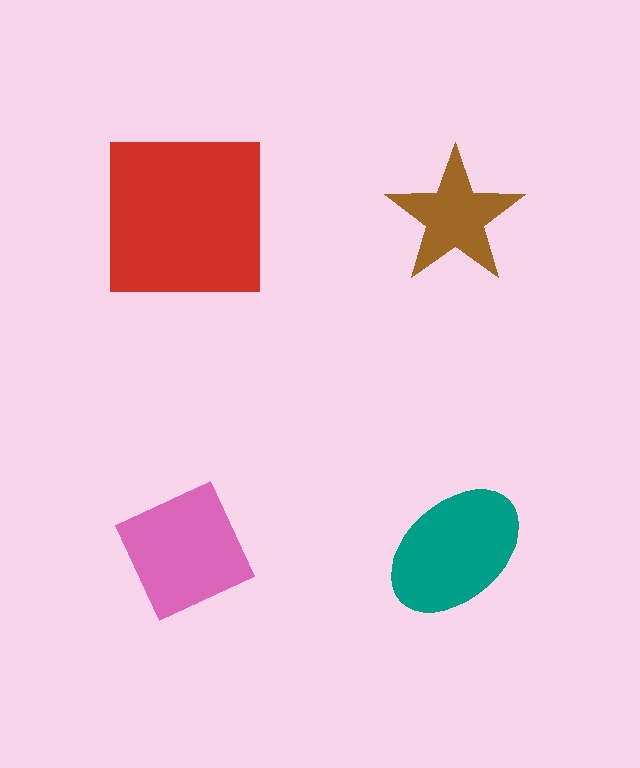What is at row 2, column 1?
A pink diamond.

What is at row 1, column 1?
A red square.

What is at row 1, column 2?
A brown star.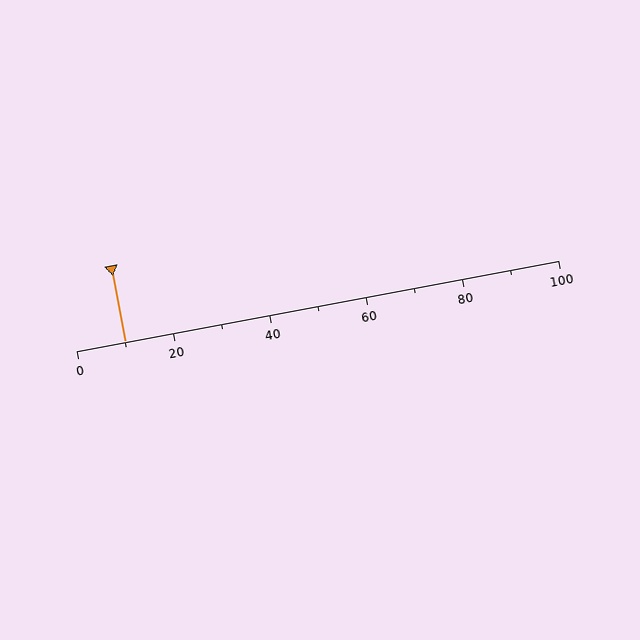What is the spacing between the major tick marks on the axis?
The major ticks are spaced 20 apart.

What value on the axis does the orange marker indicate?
The marker indicates approximately 10.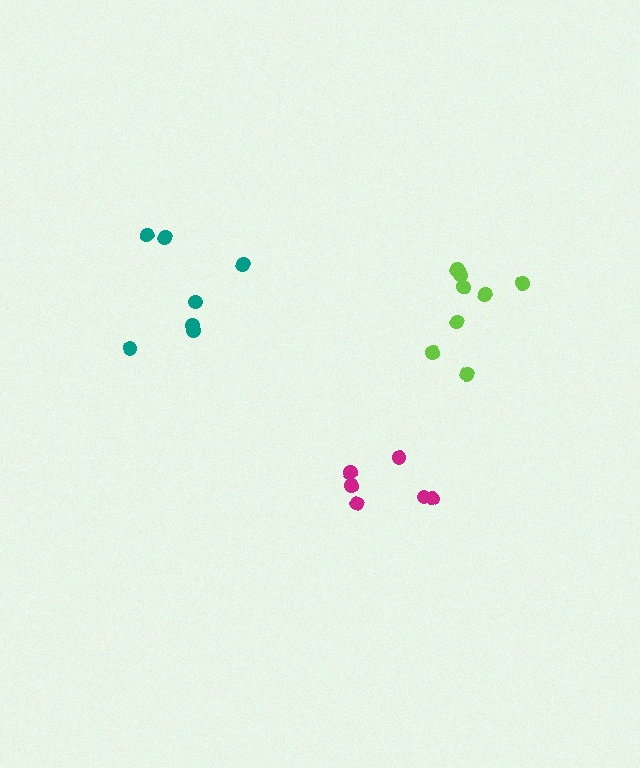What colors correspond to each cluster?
The clusters are colored: lime, magenta, teal.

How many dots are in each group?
Group 1: 8 dots, Group 2: 6 dots, Group 3: 7 dots (21 total).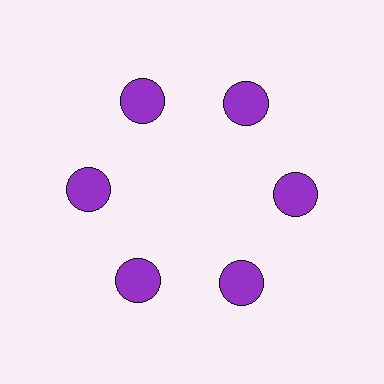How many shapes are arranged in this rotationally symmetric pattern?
There are 6 shapes, arranged in 6 groups of 1.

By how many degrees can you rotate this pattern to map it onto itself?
The pattern maps onto itself every 60 degrees of rotation.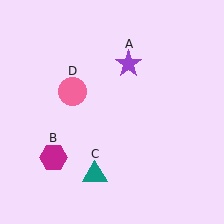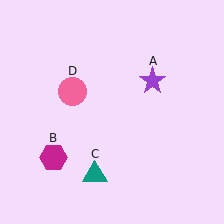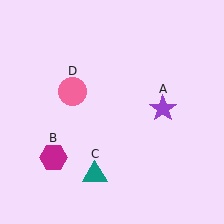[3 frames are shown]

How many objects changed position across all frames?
1 object changed position: purple star (object A).